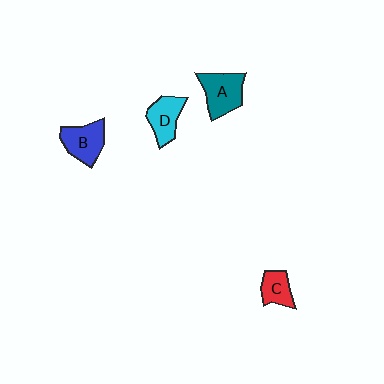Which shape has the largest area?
Shape A (teal).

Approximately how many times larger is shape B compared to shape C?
Approximately 1.5 times.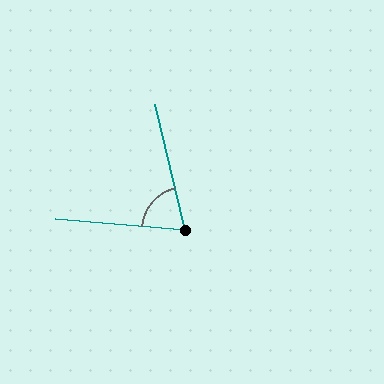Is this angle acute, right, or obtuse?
It is acute.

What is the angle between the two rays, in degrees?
Approximately 72 degrees.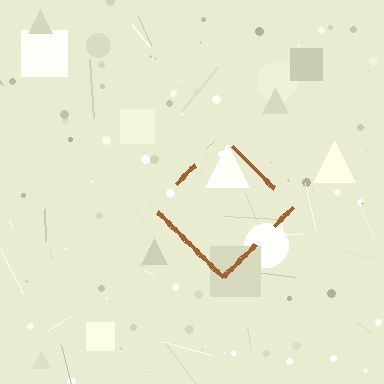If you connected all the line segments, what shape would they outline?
They would outline a diamond.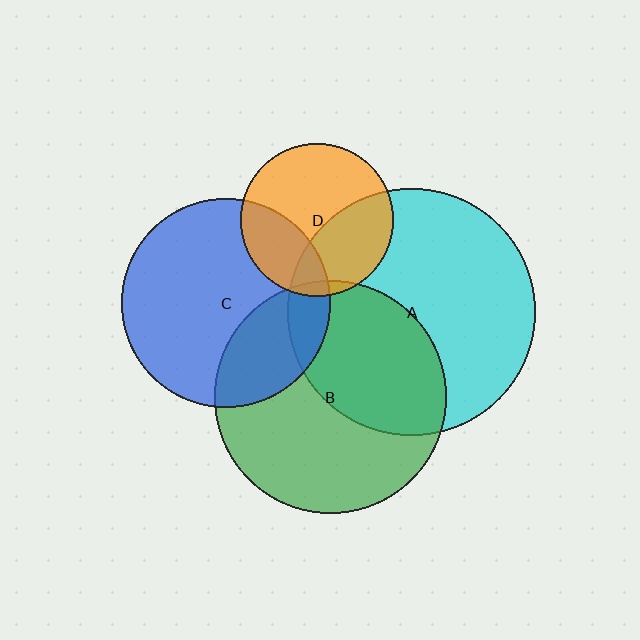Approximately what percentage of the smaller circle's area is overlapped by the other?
Approximately 10%.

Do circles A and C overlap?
Yes.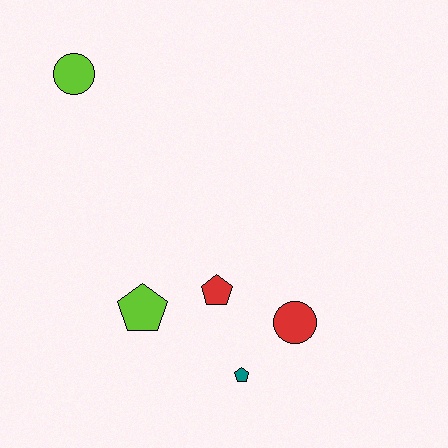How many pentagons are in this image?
There are 3 pentagons.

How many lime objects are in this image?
There are 2 lime objects.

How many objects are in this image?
There are 5 objects.